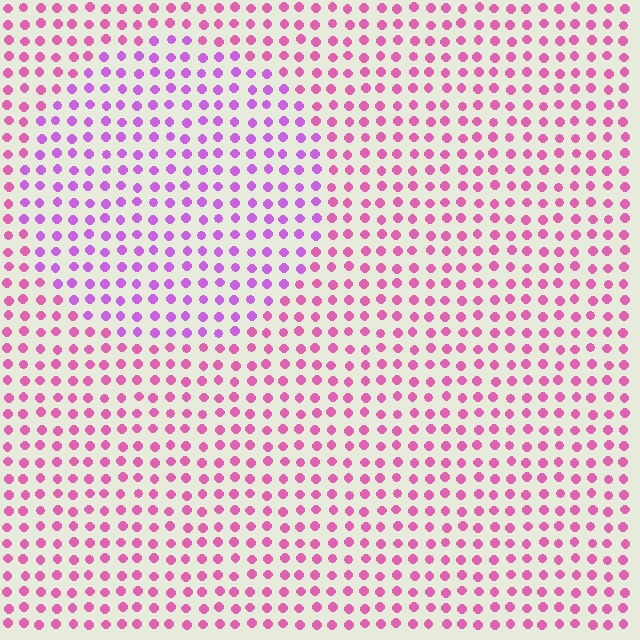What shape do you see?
I see a circle.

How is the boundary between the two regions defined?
The boundary is defined purely by a slight shift in hue (about 33 degrees). Spacing, size, and orientation are identical on both sides.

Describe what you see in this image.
The image is filled with small pink elements in a uniform arrangement. A circle-shaped region is visible where the elements are tinted to a slightly different hue, forming a subtle color boundary.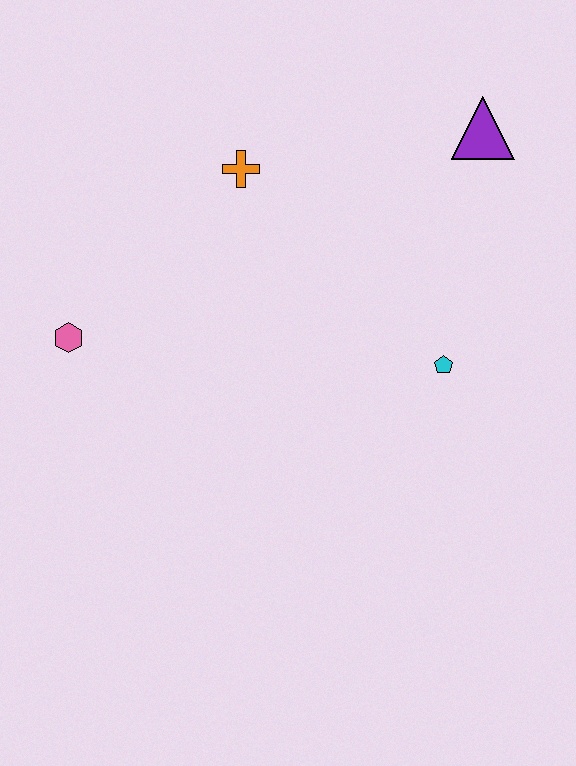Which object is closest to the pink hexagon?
The orange cross is closest to the pink hexagon.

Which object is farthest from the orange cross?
The cyan pentagon is farthest from the orange cross.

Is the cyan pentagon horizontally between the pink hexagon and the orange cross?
No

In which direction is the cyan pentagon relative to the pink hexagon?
The cyan pentagon is to the right of the pink hexagon.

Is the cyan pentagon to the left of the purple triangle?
Yes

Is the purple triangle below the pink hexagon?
No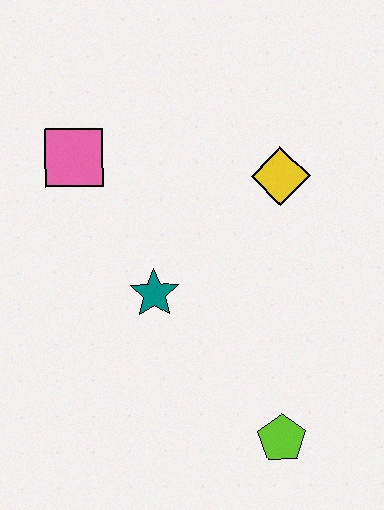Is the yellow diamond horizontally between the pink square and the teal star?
No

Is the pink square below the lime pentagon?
No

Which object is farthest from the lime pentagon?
The pink square is farthest from the lime pentagon.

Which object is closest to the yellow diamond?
The teal star is closest to the yellow diamond.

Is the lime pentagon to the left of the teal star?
No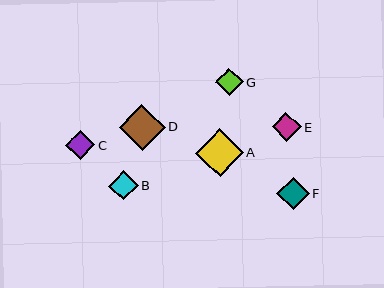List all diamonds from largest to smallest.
From largest to smallest: A, D, F, B, C, E, G.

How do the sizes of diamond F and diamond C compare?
Diamond F and diamond C are approximately the same size.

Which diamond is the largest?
Diamond A is the largest with a size of approximately 48 pixels.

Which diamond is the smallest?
Diamond G is the smallest with a size of approximately 27 pixels.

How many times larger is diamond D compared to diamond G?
Diamond D is approximately 1.7 times the size of diamond G.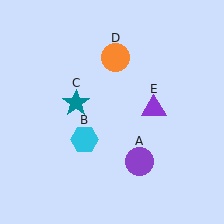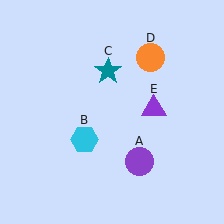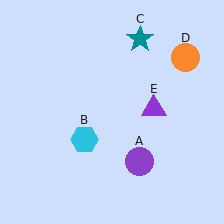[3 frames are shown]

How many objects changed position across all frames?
2 objects changed position: teal star (object C), orange circle (object D).